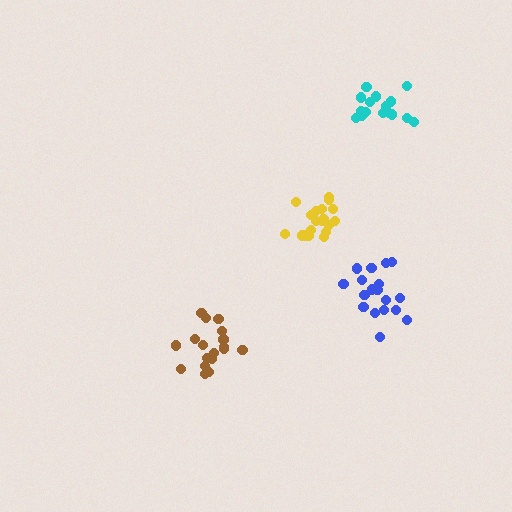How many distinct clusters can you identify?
There are 4 distinct clusters.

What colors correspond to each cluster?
The clusters are colored: yellow, blue, brown, cyan.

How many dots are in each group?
Group 1: 19 dots, Group 2: 19 dots, Group 3: 18 dots, Group 4: 16 dots (72 total).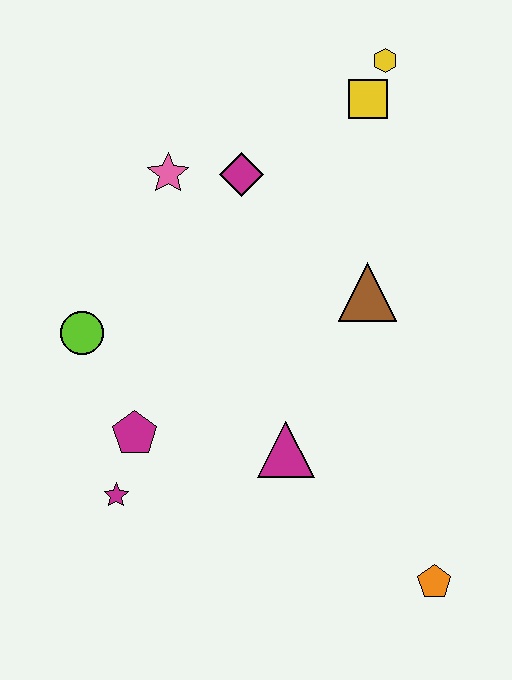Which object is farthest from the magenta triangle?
The yellow hexagon is farthest from the magenta triangle.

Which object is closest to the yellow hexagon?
The yellow square is closest to the yellow hexagon.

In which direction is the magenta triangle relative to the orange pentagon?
The magenta triangle is to the left of the orange pentagon.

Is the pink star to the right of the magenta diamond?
No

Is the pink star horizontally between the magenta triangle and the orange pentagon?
No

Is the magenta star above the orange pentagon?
Yes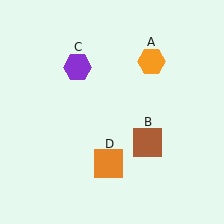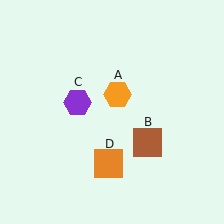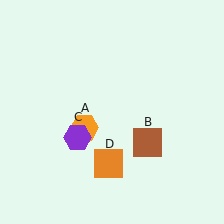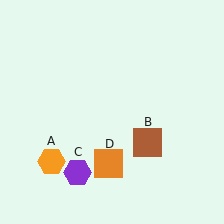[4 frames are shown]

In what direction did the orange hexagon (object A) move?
The orange hexagon (object A) moved down and to the left.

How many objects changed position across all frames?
2 objects changed position: orange hexagon (object A), purple hexagon (object C).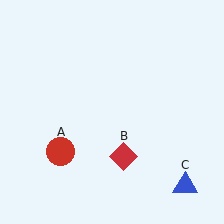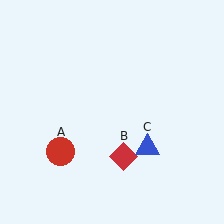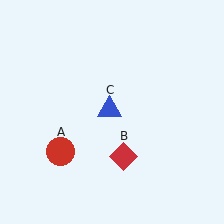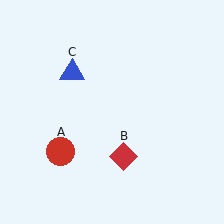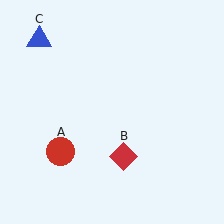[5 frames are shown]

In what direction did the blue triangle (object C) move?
The blue triangle (object C) moved up and to the left.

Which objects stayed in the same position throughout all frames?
Red circle (object A) and red diamond (object B) remained stationary.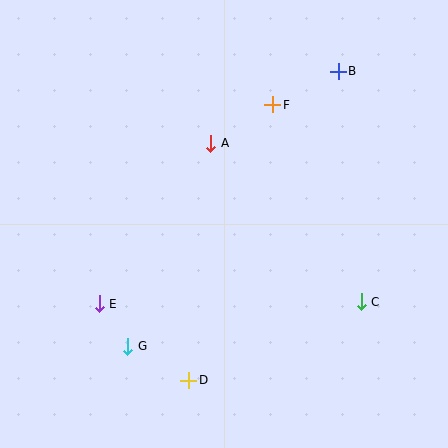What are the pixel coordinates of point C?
Point C is at (361, 302).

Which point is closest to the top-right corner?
Point B is closest to the top-right corner.